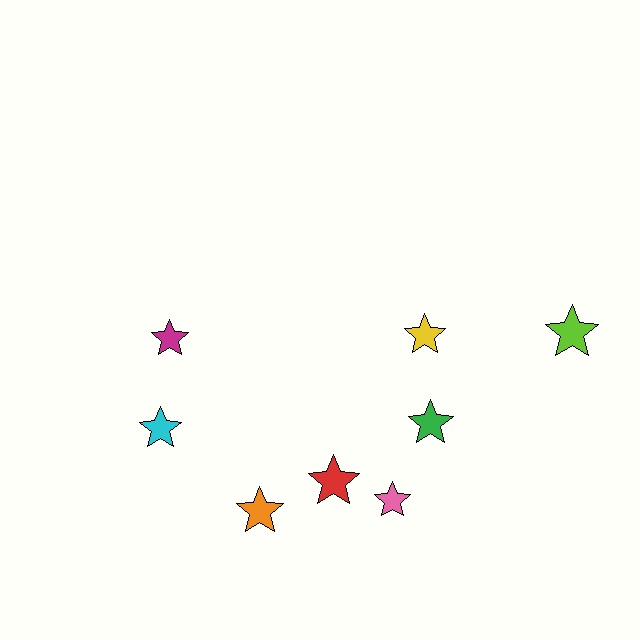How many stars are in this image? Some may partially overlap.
There are 8 stars.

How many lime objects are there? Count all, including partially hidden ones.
There is 1 lime object.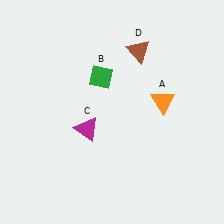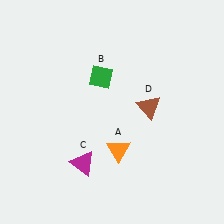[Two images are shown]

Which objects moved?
The objects that moved are: the orange triangle (A), the magenta triangle (C), the brown triangle (D).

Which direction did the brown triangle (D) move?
The brown triangle (D) moved down.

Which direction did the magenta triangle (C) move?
The magenta triangle (C) moved down.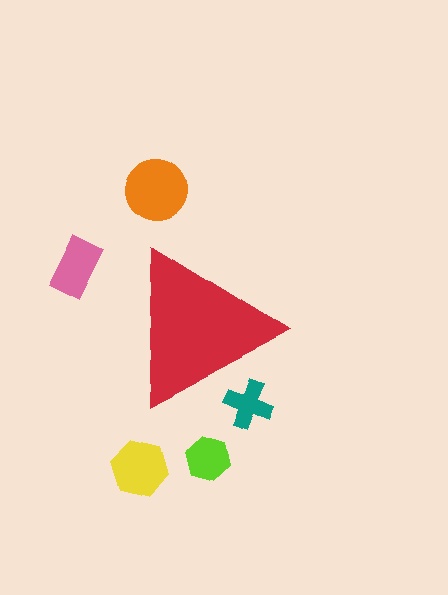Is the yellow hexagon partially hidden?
No, the yellow hexagon is fully visible.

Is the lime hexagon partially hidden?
No, the lime hexagon is fully visible.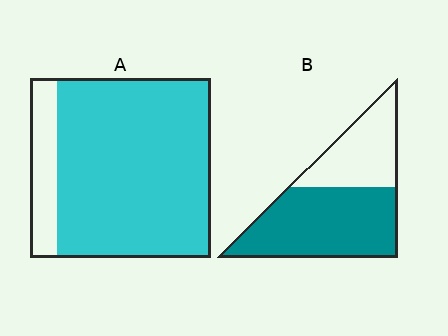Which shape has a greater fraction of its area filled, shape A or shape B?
Shape A.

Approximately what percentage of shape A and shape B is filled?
A is approximately 85% and B is approximately 65%.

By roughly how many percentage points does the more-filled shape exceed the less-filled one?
By roughly 20 percentage points (A over B).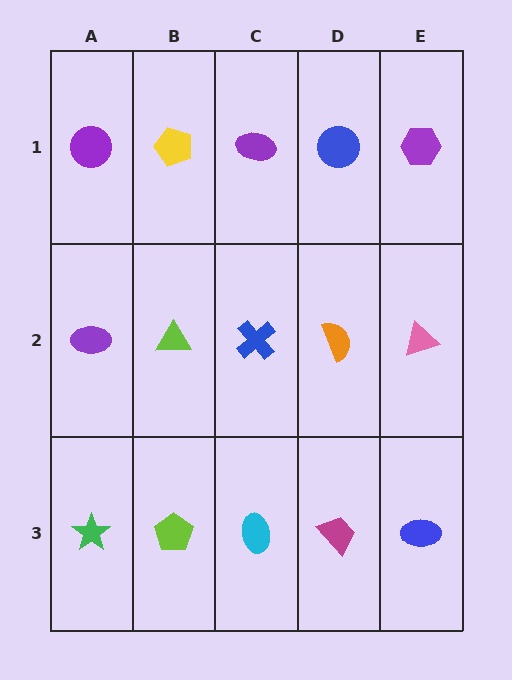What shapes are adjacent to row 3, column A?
A purple ellipse (row 2, column A), a lime pentagon (row 3, column B).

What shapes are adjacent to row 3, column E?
A pink triangle (row 2, column E), a magenta trapezoid (row 3, column D).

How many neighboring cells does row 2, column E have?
3.